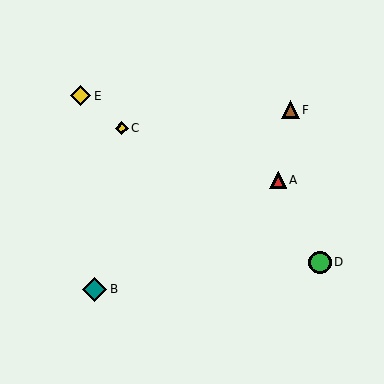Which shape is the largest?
The teal diamond (labeled B) is the largest.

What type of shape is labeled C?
Shape C is a yellow diamond.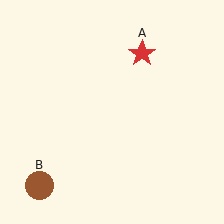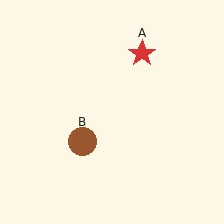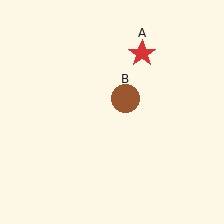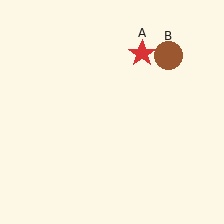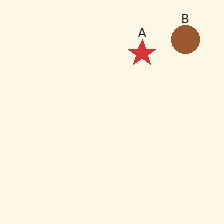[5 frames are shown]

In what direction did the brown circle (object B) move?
The brown circle (object B) moved up and to the right.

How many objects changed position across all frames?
1 object changed position: brown circle (object B).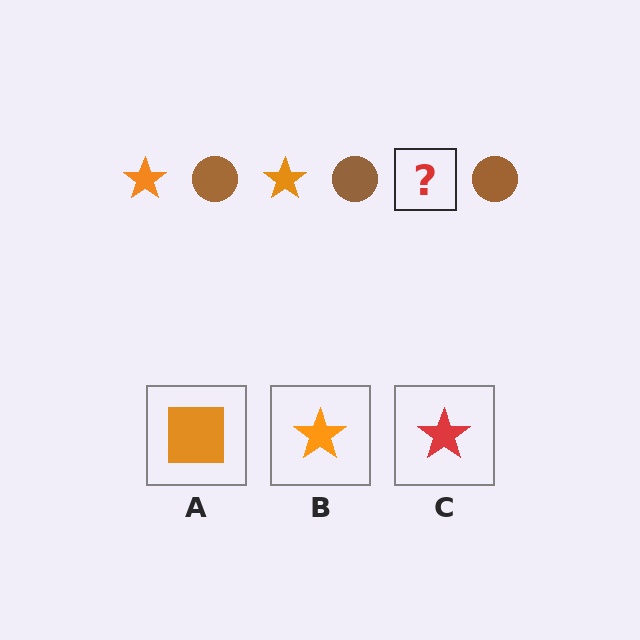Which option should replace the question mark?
Option B.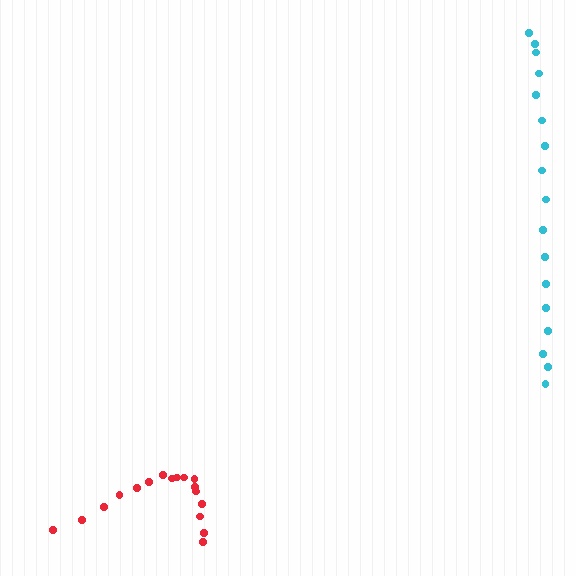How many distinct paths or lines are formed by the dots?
There are 2 distinct paths.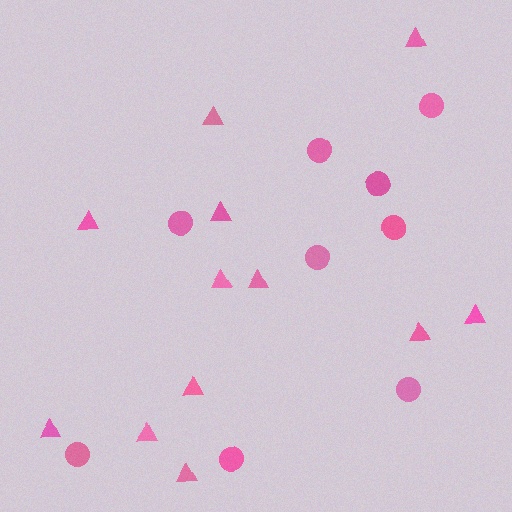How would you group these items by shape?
There are 2 groups: one group of circles (9) and one group of triangles (12).